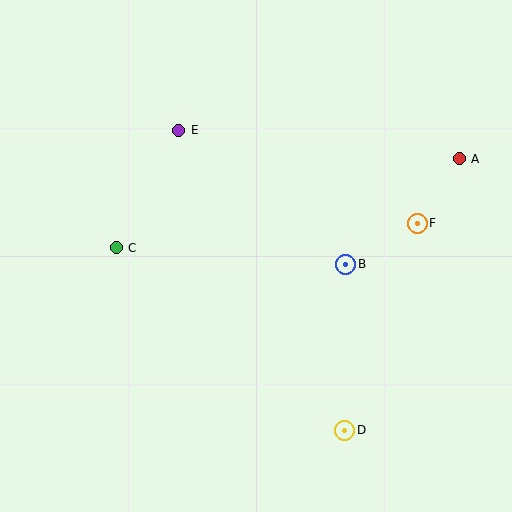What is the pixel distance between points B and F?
The distance between B and F is 82 pixels.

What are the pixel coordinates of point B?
Point B is at (346, 264).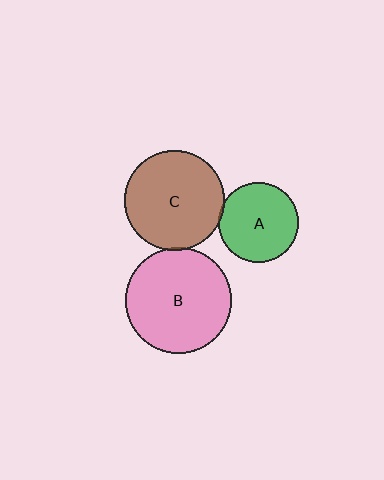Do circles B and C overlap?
Yes.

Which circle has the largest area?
Circle B (pink).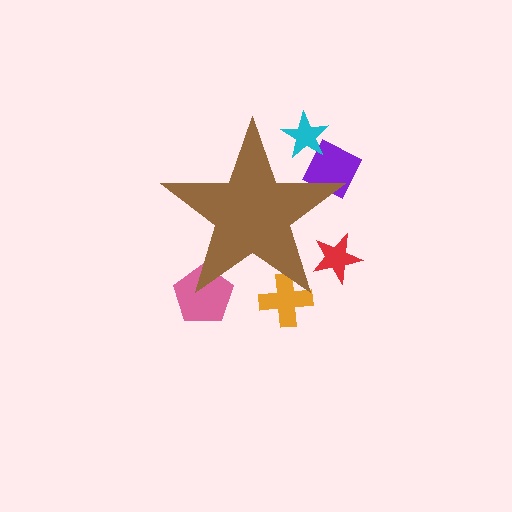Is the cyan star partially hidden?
Yes, the cyan star is partially hidden behind the brown star.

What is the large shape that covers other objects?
A brown star.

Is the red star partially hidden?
Yes, the red star is partially hidden behind the brown star.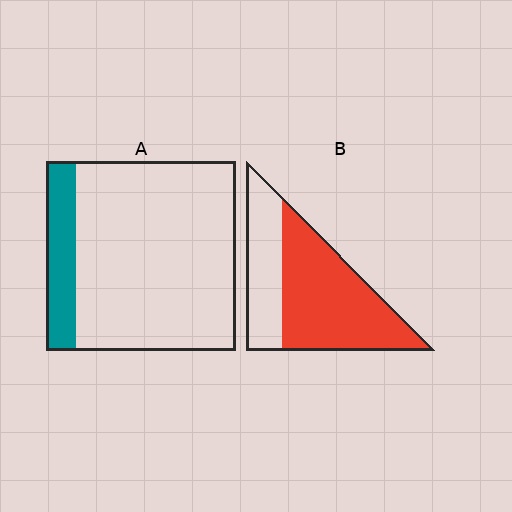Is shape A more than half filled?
No.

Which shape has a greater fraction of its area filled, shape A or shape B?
Shape B.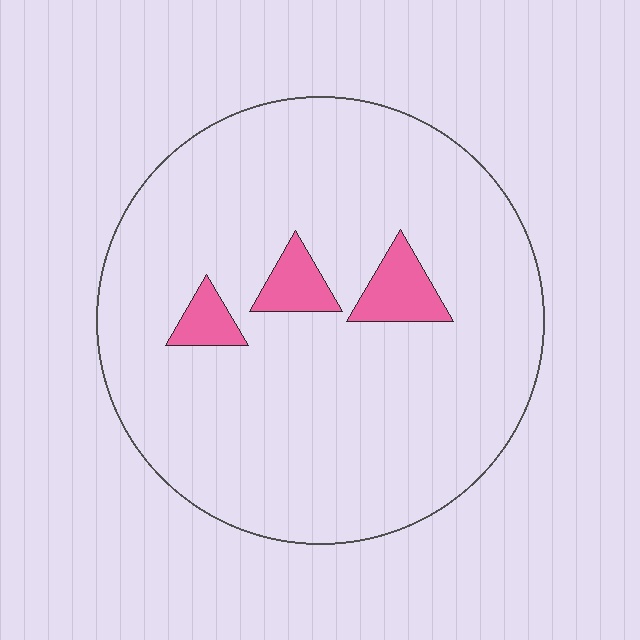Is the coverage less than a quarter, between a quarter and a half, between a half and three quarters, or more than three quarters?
Less than a quarter.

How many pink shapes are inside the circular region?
3.